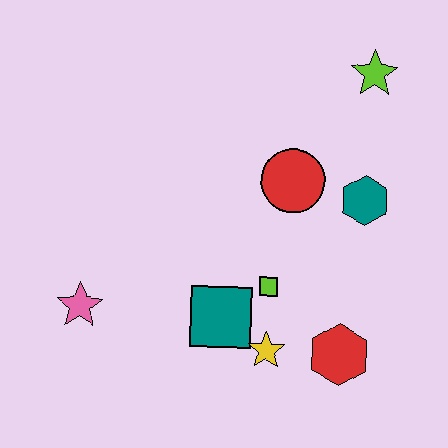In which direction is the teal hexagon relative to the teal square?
The teal hexagon is to the right of the teal square.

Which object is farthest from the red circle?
The pink star is farthest from the red circle.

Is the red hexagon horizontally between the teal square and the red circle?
No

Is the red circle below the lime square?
No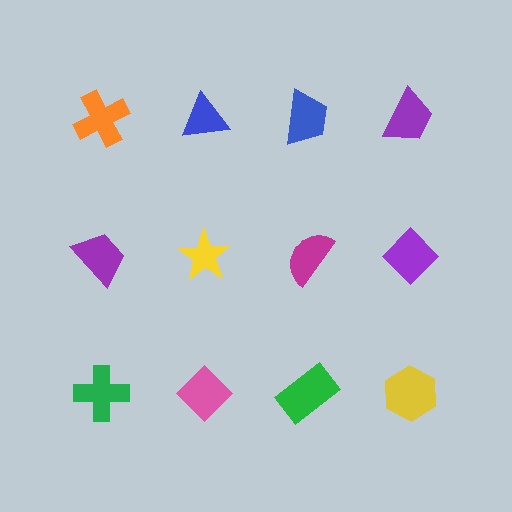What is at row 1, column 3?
A blue trapezoid.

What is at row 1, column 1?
An orange cross.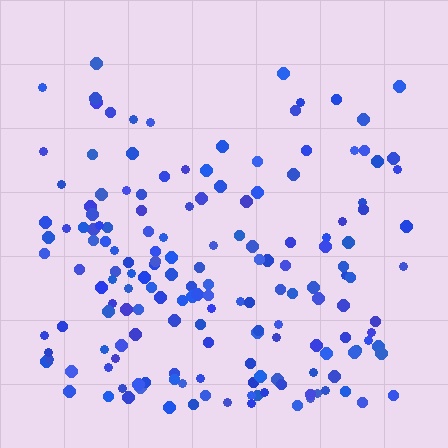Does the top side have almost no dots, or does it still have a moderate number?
Still a moderate number, just noticeably fewer than the bottom.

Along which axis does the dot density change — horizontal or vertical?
Vertical.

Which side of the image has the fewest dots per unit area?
The top.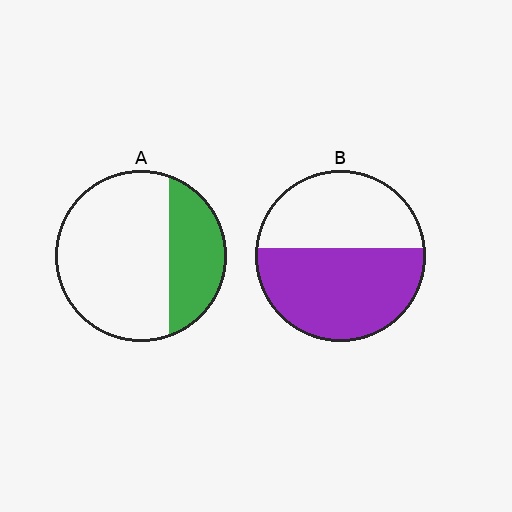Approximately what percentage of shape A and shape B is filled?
A is approximately 30% and B is approximately 55%.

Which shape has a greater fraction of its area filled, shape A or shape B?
Shape B.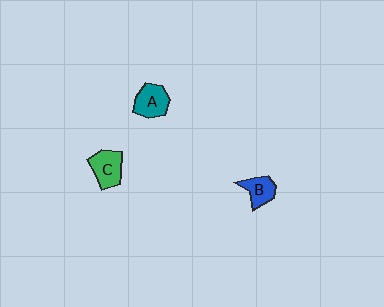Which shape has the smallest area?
Shape B (blue).